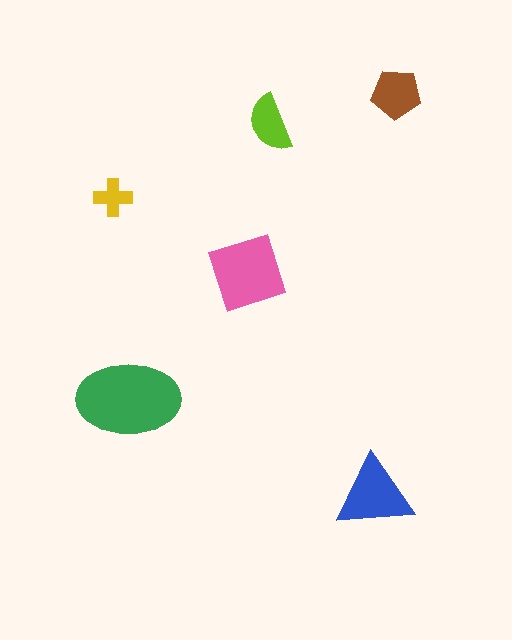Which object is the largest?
The green ellipse.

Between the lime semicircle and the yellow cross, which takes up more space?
The lime semicircle.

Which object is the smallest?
The yellow cross.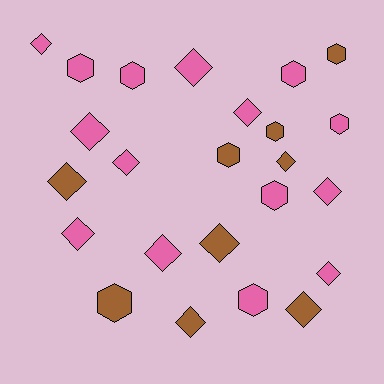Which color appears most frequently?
Pink, with 15 objects.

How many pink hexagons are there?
There are 6 pink hexagons.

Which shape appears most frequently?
Diamond, with 14 objects.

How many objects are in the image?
There are 24 objects.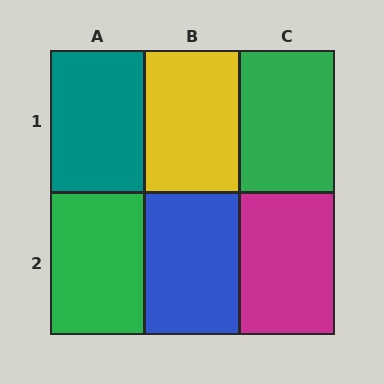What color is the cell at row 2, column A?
Green.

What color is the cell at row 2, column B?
Blue.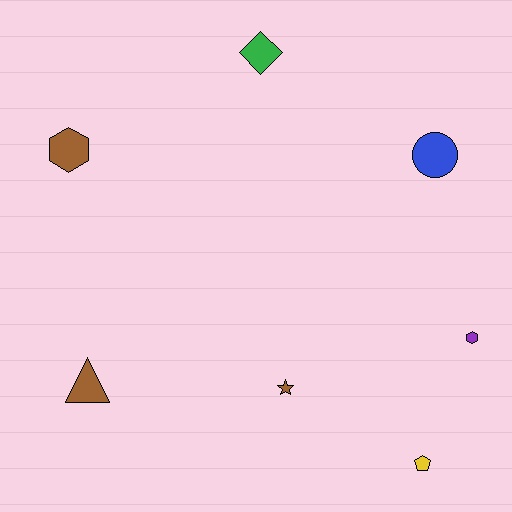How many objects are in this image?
There are 7 objects.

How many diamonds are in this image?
There is 1 diamond.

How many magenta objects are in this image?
There are no magenta objects.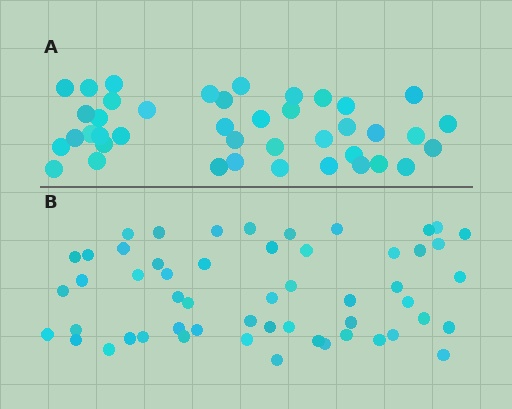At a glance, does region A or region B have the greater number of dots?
Region B (the bottom region) has more dots.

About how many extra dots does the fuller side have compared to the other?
Region B has approximately 15 more dots than region A.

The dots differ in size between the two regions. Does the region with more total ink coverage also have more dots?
No. Region A has more total ink coverage because its dots are larger, but region B actually contains more individual dots. Total area can be misleading — the number of items is what matters here.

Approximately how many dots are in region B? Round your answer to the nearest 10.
About 50 dots. (The exact count is 54, which rounds to 50.)